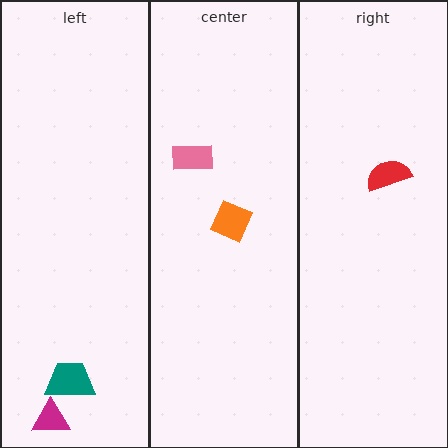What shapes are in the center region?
The orange diamond, the pink rectangle.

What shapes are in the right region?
The red semicircle.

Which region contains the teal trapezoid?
The left region.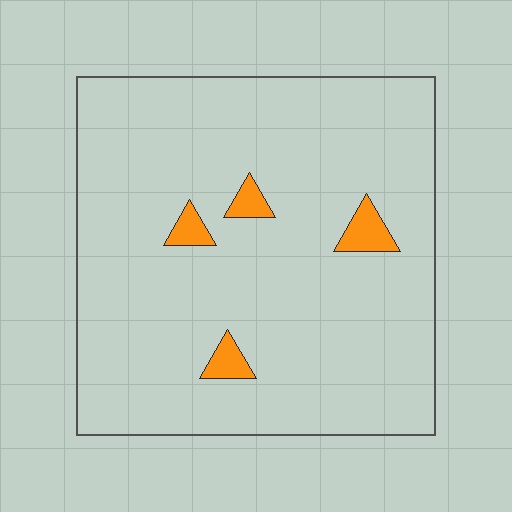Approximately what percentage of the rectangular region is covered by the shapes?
Approximately 5%.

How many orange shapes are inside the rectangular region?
4.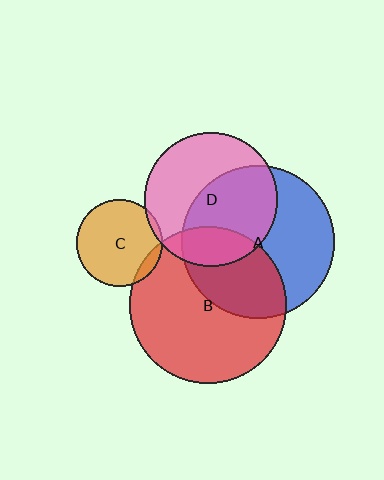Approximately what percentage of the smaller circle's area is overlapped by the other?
Approximately 40%.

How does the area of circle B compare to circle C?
Approximately 3.3 times.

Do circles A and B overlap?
Yes.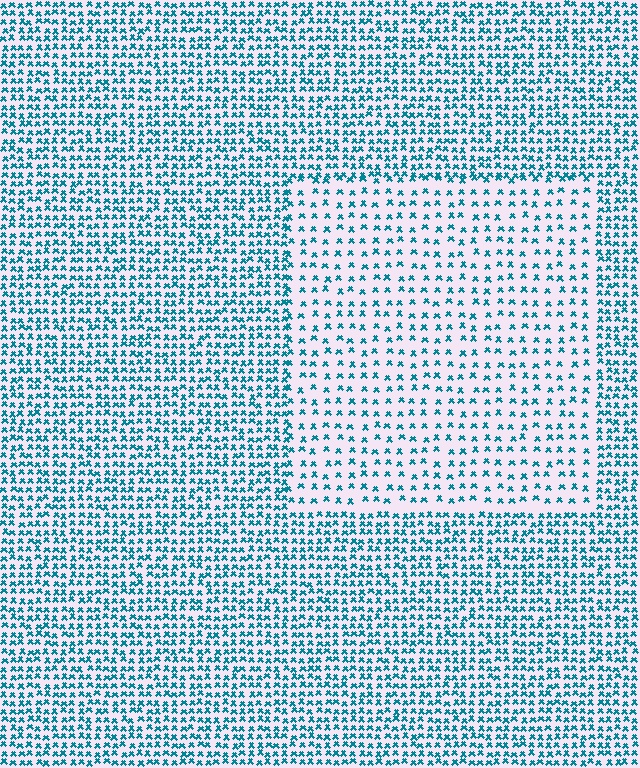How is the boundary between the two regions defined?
The boundary is defined by a change in element density (approximately 2.1x ratio). All elements are the same color, size, and shape.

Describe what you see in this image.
The image contains small teal elements arranged at two different densities. A rectangle-shaped region is visible where the elements are less densely packed than the surrounding area.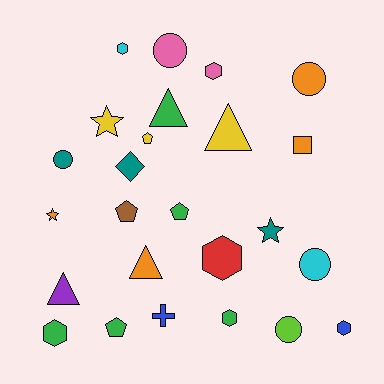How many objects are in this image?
There are 25 objects.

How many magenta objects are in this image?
There are no magenta objects.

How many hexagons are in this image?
There are 6 hexagons.